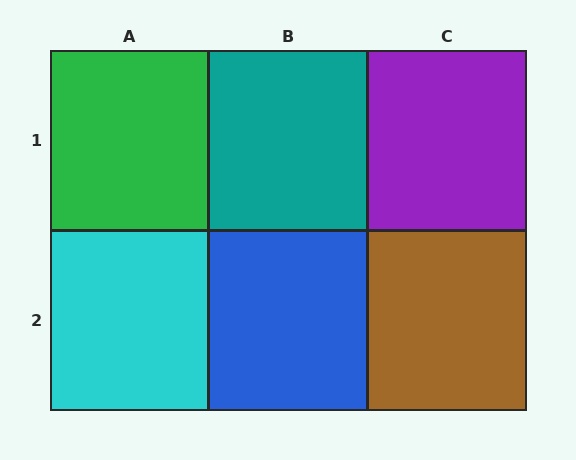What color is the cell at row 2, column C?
Brown.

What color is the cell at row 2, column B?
Blue.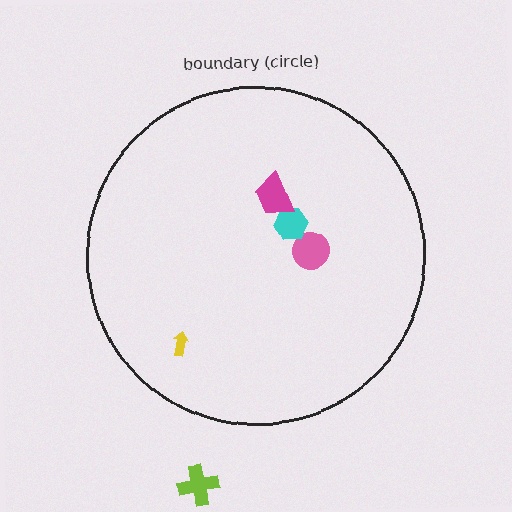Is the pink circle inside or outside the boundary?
Inside.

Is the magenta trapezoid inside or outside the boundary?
Inside.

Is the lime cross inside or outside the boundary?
Outside.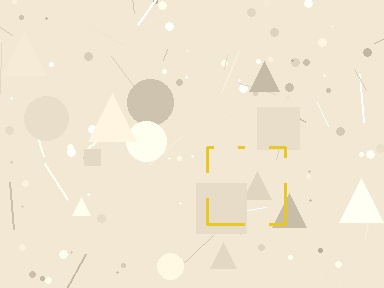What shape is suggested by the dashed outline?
The dashed outline suggests a square.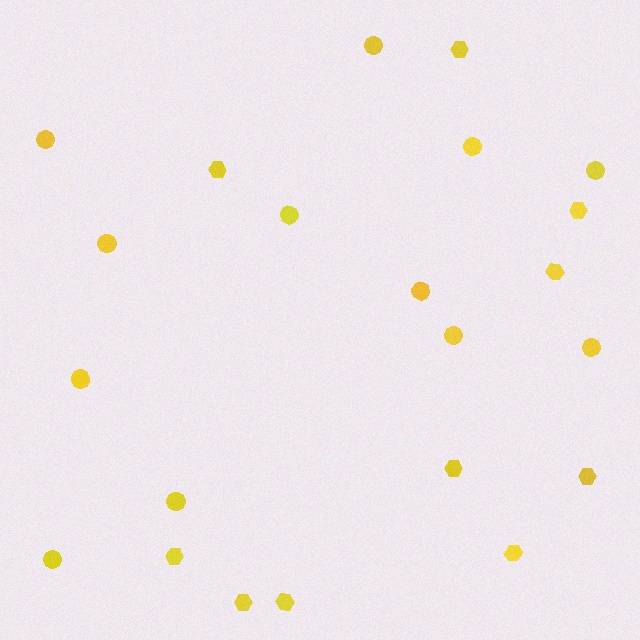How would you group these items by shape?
There are 2 groups: one group of hexagons (10) and one group of circles (12).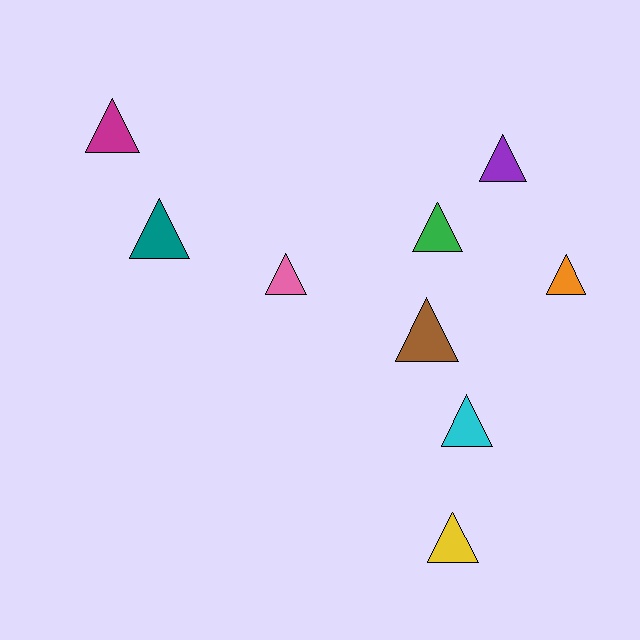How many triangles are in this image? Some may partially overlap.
There are 9 triangles.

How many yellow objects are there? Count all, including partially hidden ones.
There is 1 yellow object.